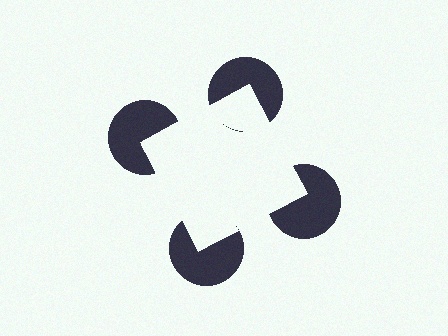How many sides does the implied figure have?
4 sides.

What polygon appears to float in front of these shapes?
An illusory square — its edges are inferred from the aligned wedge cuts in the pac-man discs, not physically drawn.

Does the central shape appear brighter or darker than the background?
It typically appears slightly brighter than the background, even though no actual brightness change is drawn.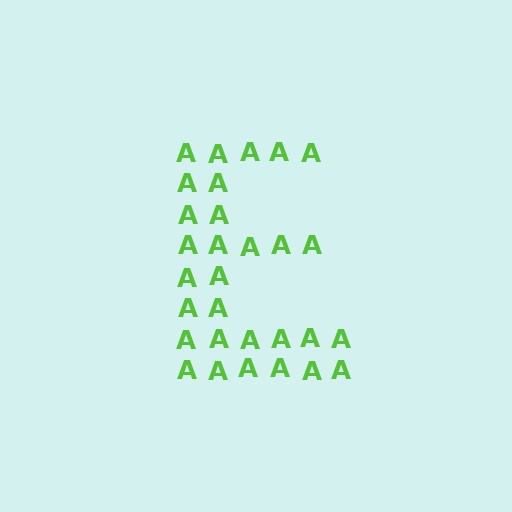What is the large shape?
The large shape is the letter E.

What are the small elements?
The small elements are letter A's.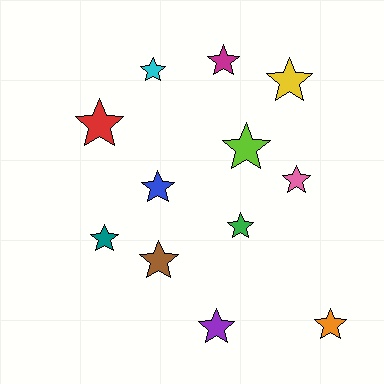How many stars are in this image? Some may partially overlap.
There are 12 stars.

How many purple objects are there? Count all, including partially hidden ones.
There is 1 purple object.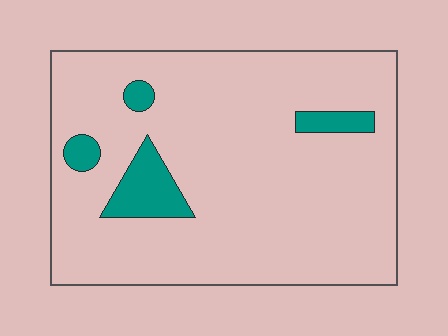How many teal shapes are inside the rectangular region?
4.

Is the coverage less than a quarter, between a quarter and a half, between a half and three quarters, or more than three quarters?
Less than a quarter.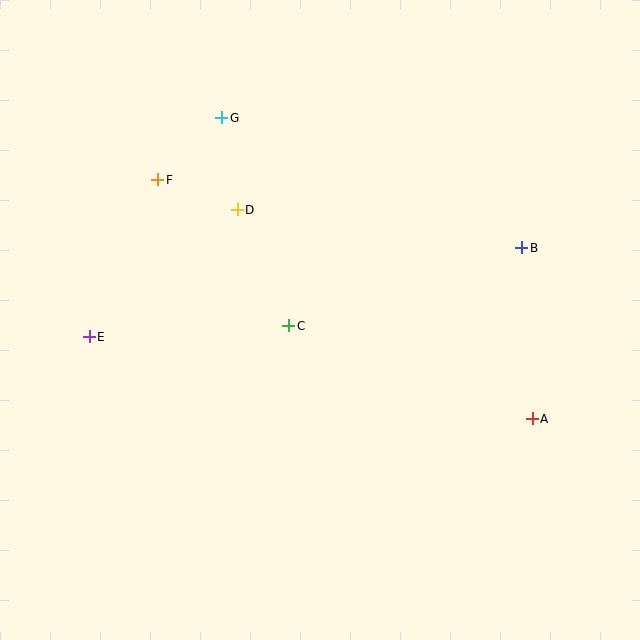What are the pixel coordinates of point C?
Point C is at (289, 326).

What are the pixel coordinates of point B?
Point B is at (522, 248).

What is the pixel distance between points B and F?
The distance between B and F is 371 pixels.